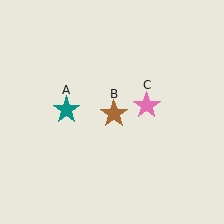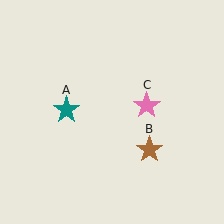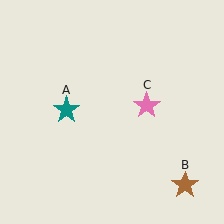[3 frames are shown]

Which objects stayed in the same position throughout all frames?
Teal star (object A) and pink star (object C) remained stationary.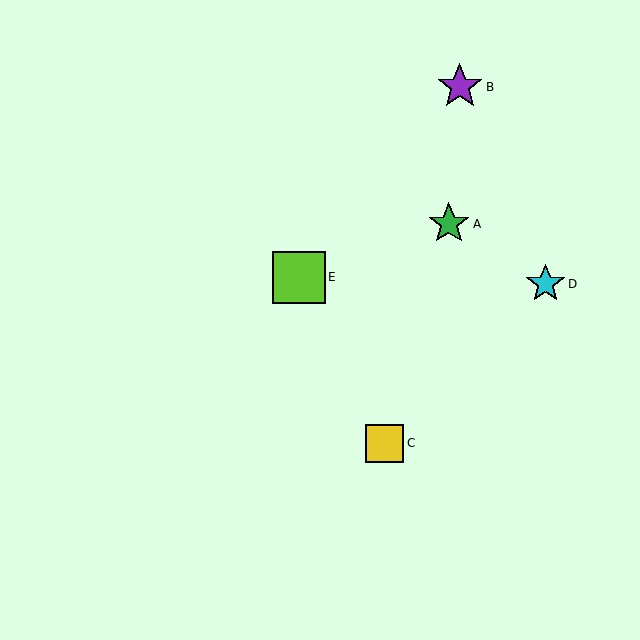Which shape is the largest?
The lime square (labeled E) is the largest.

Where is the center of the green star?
The center of the green star is at (449, 224).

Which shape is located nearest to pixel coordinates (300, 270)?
The lime square (labeled E) at (299, 277) is nearest to that location.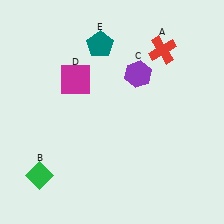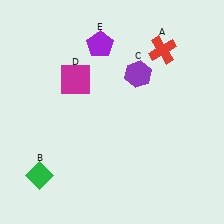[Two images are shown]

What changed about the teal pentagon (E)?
In Image 1, E is teal. In Image 2, it changed to purple.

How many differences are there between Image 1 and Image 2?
There is 1 difference between the two images.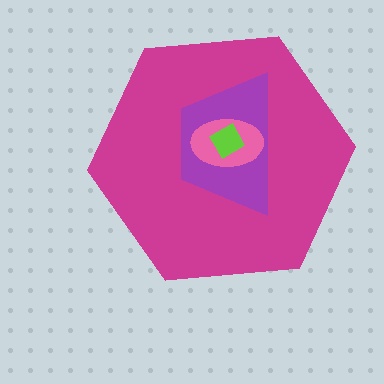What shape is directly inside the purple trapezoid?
The pink ellipse.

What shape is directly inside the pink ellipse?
The lime square.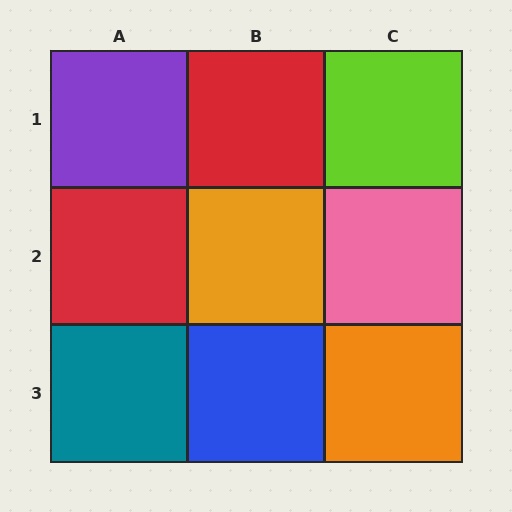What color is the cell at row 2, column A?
Red.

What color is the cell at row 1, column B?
Red.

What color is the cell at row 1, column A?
Purple.